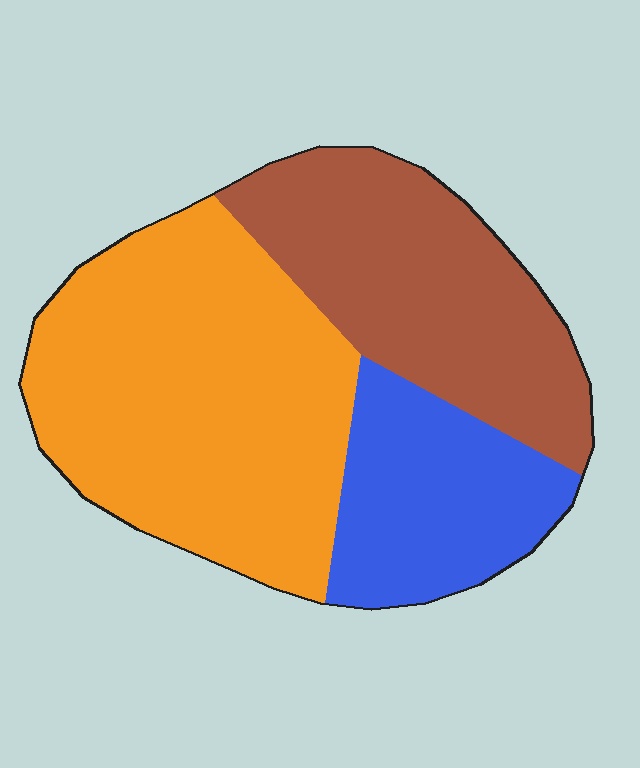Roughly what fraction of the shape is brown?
Brown covers roughly 30% of the shape.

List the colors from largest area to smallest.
From largest to smallest: orange, brown, blue.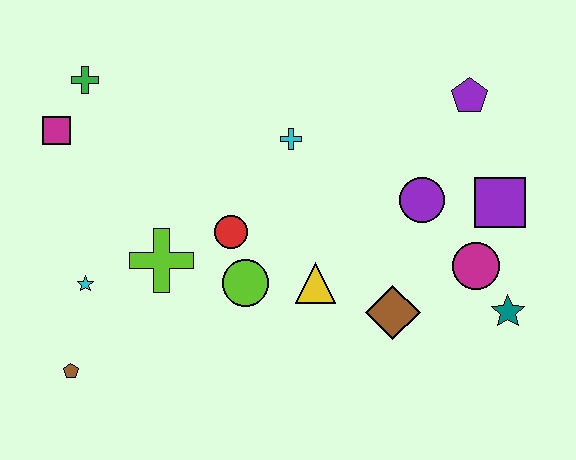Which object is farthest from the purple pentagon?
The brown pentagon is farthest from the purple pentagon.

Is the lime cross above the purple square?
No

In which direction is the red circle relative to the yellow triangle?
The red circle is to the left of the yellow triangle.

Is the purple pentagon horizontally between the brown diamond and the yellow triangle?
No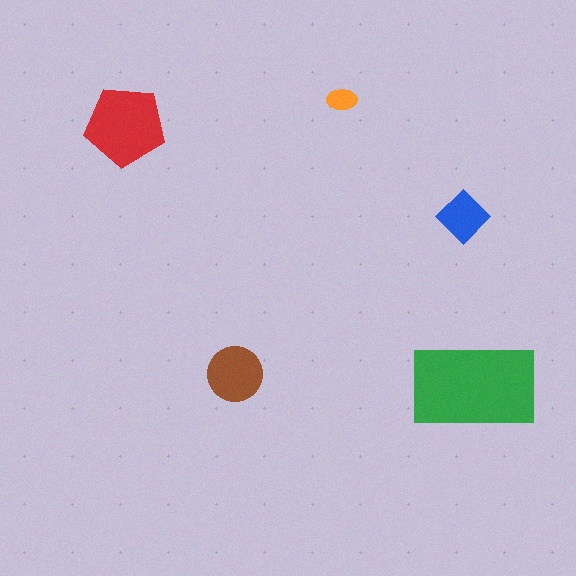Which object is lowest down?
The green rectangle is bottommost.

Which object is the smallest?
The orange ellipse.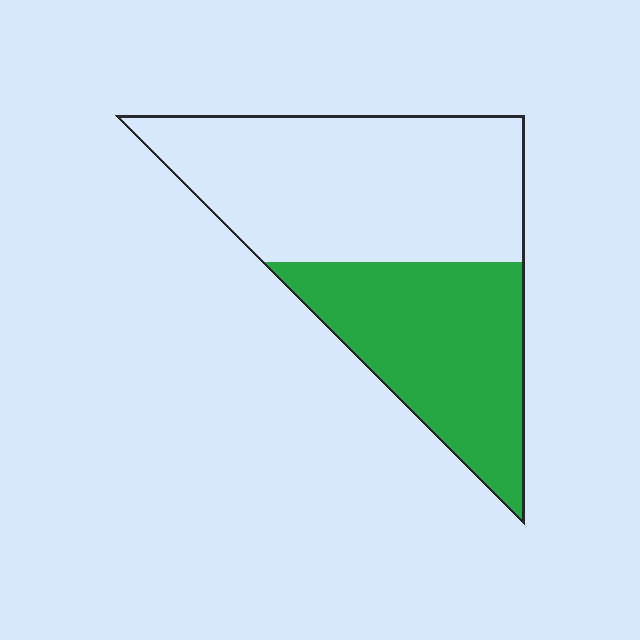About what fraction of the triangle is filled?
About two fifths (2/5).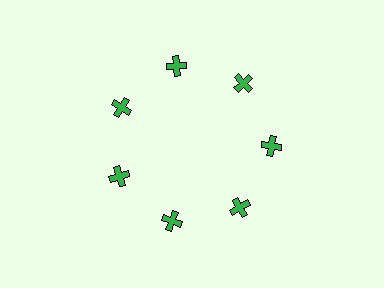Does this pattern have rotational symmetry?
Yes, this pattern has 7-fold rotational symmetry. It looks the same after rotating 51 degrees around the center.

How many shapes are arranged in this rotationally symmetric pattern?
There are 7 shapes, arranged in 7 groups of 1.